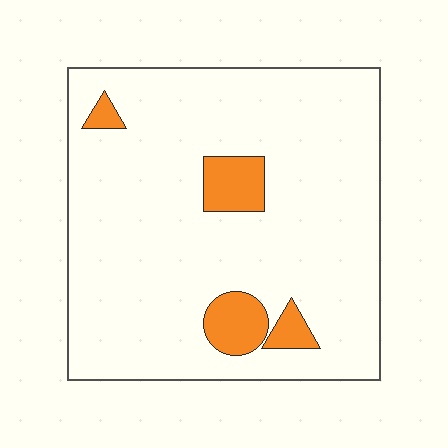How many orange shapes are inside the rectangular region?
4.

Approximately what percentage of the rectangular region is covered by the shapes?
Approximately 10%.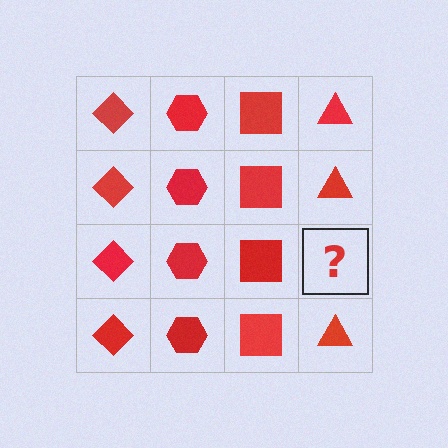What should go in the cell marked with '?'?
The missing cell should contain a red triangle.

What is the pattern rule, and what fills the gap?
The rule is that each column has a consistent shape. The gap should be filled with a red triangle.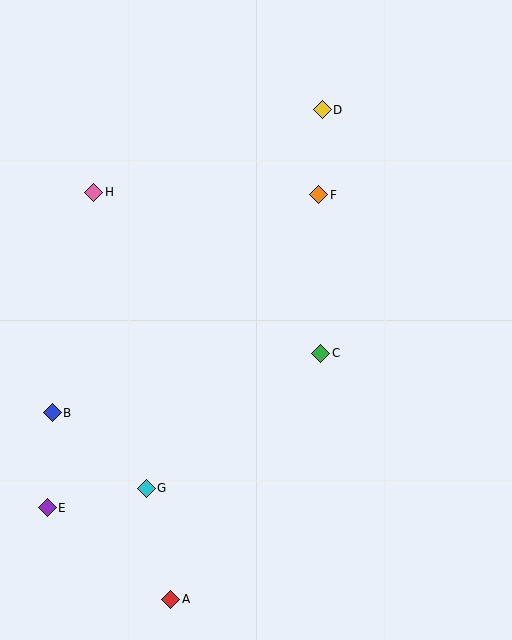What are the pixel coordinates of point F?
Point F is at (319, 195).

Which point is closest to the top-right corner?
Point D is closest to the top-right corner.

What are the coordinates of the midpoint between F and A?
The midpoint between F and A is at (245, 397).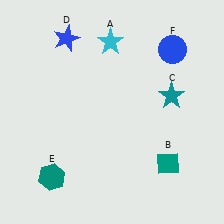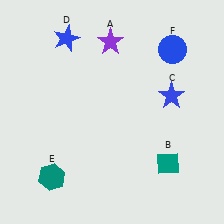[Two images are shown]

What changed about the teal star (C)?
In Image 1, C is teal. In Image 2, it changed to blue.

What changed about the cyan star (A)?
In Image 1, A is cyan. In Image 2, it changed to purple.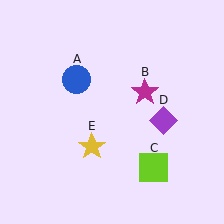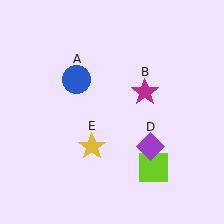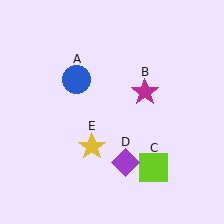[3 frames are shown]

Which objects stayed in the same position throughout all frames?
Blue circle (object A) and magenta star (object B) and lime square (object C) and yellow star (object E) remained stationary.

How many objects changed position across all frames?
1 object changed position: purple diamond (object D).